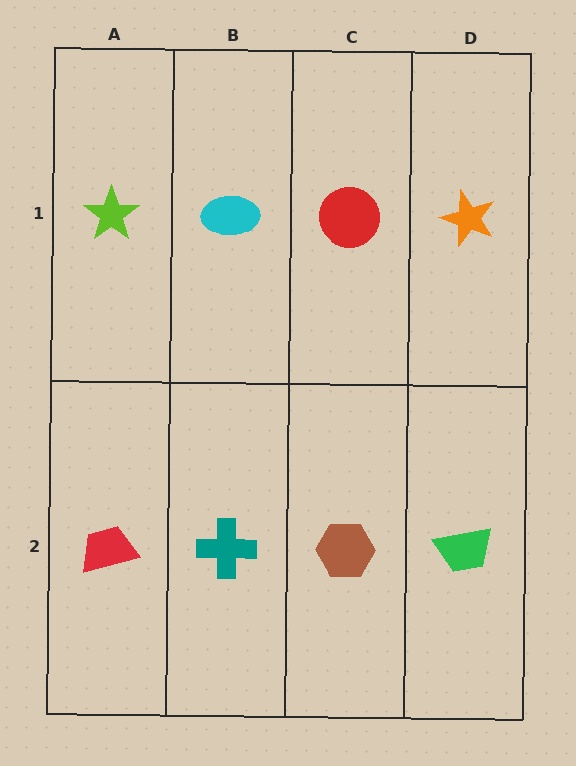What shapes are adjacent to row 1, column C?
A brown hexagon (row 2, column C), a cyan ellipse (row 1, column B), an orange star (row 1, column D).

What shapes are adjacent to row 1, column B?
A teal cross (row 2, column B), a lime star (row 1, column A), a red circle (row 1, column C).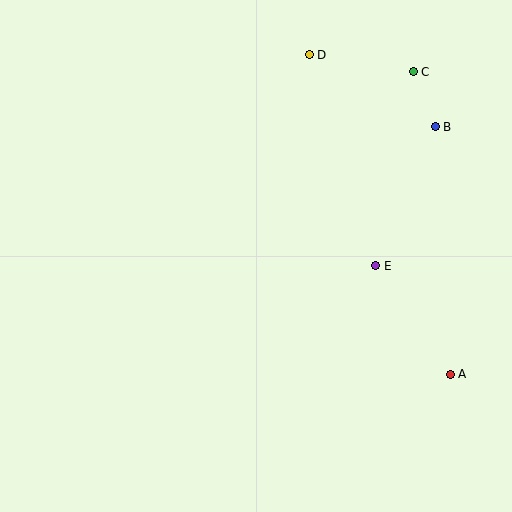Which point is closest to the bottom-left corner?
Point E is closest to the bottom-left corner.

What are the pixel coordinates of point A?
Point A is at (450, 374).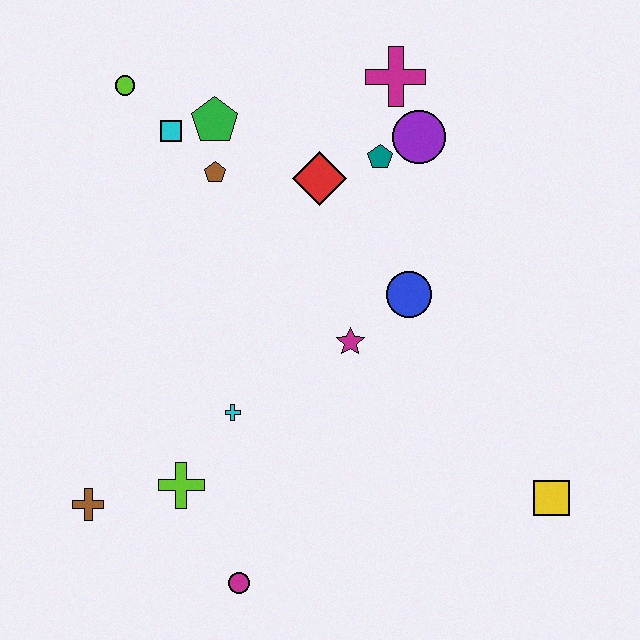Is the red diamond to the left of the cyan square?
No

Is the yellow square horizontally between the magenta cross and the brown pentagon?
No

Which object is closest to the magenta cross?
The purple circle is closest to the magenta cross.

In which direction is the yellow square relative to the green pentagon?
The yellow square is below the green pentagon.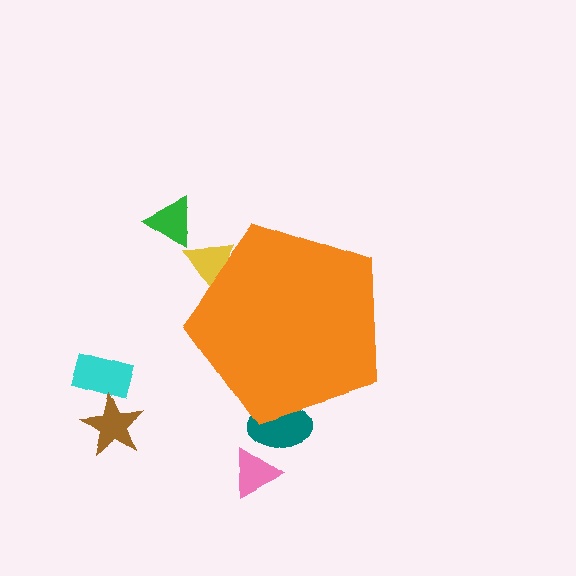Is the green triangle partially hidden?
No, the green triangle is fully visible.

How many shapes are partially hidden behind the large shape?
2 shapes are partially hidden.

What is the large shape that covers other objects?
An orange pentagon.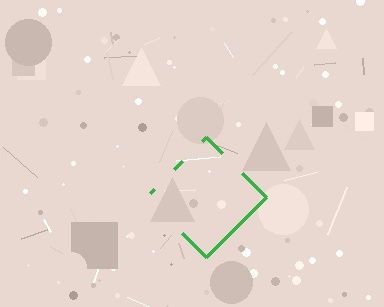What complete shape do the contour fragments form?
The contour fragments form a diamond.